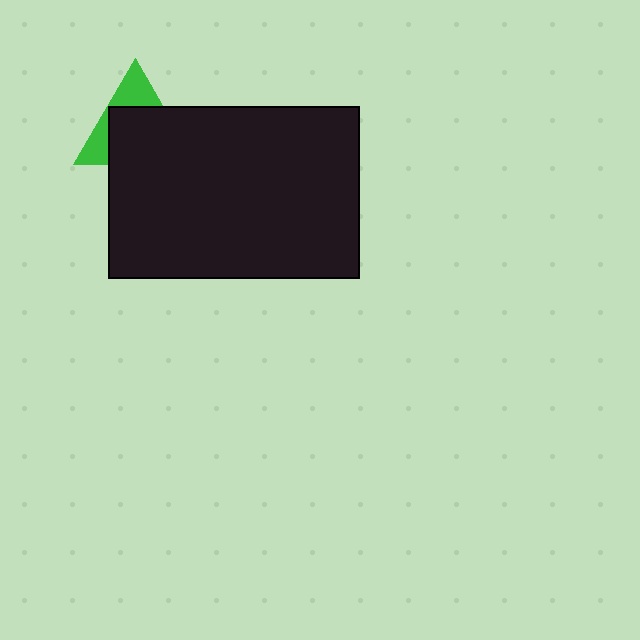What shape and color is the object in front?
The object in front is a black rectangle.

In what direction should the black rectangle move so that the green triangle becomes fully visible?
The black rectangle should move down. That is the shortest direction to clear the overlap and leave the green triangle fully visible.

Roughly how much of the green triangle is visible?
A small part of it is visible (roughly 35%).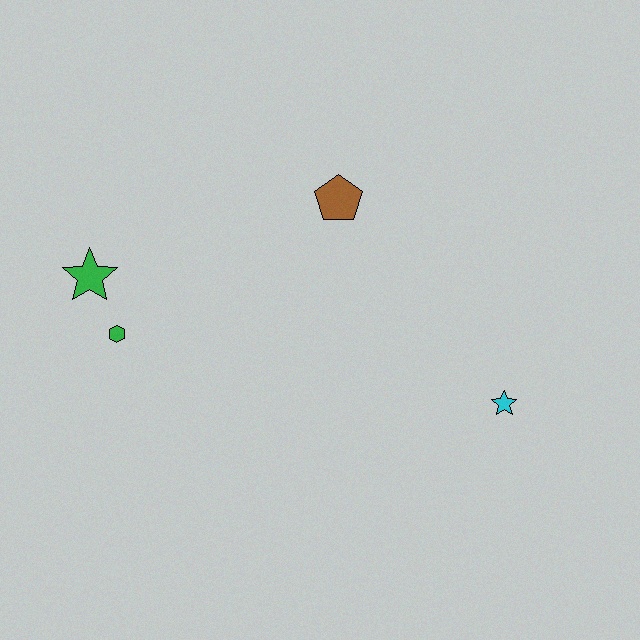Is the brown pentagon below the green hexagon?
No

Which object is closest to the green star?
The green hexagon is closest to the green star.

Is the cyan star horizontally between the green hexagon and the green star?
No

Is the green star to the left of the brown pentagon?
Yes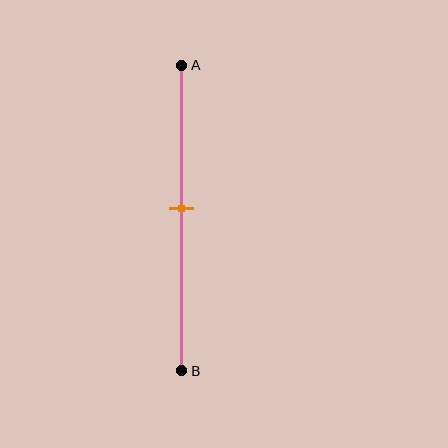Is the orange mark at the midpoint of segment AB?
No, the mark is at about 45% from A, not at the 50% midpoint.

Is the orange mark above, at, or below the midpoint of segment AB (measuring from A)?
The orange mark is above the midpoint of segment AB.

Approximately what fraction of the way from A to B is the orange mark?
The orange mark is approximately 45% of the way from A to B.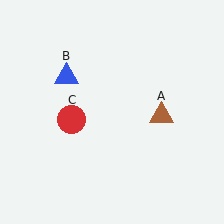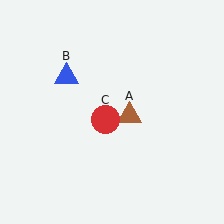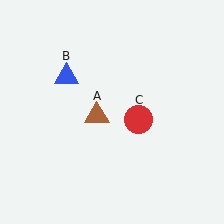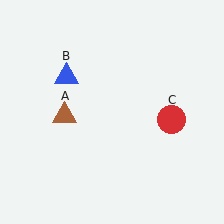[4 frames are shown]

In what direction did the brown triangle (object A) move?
The brown triangle (object A) moved left.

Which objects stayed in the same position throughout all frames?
Blue triangle (object B) remained stationary.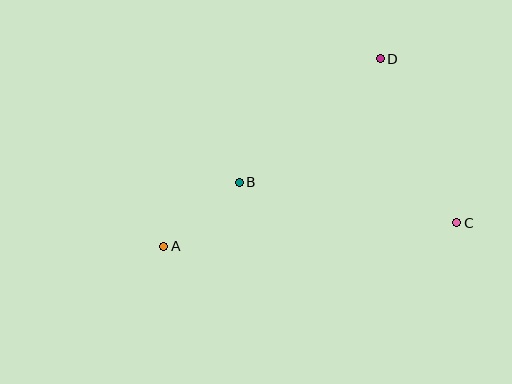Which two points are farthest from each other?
Points A and C are farthest from each other.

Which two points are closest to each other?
Points A and B are closest to each other.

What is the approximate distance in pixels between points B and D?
The distance between B and D is approximately 188 pixels.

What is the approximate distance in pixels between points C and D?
The distance between C and D is approximately 181 pixels.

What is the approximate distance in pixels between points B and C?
The distance between B and C is approximately 222 pixels.